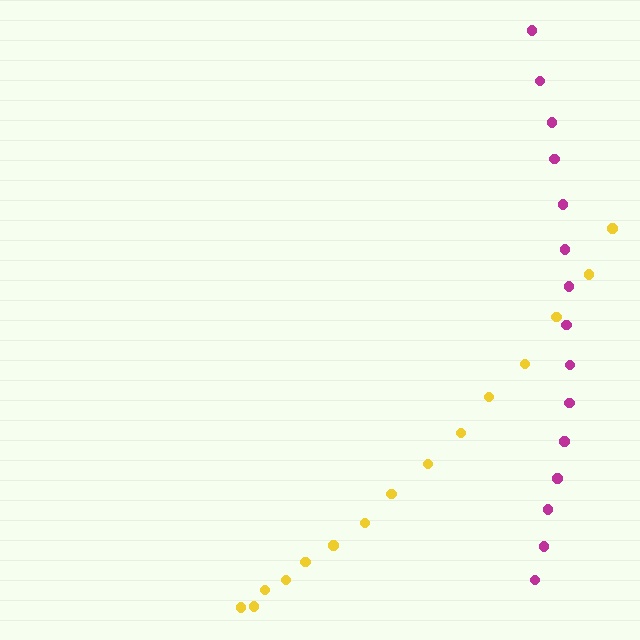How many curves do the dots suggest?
There are 2 distinct paths.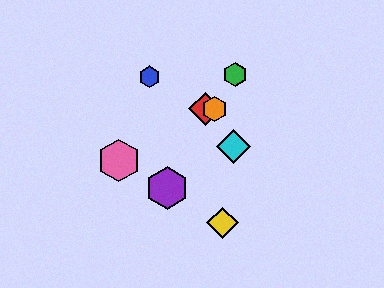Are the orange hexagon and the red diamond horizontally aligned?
Yes, both are at y≈109.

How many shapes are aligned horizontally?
2 shapes (the red diamond, the orange hexagon) are aligned horizontally.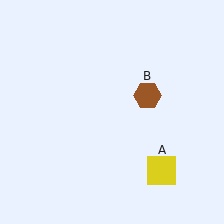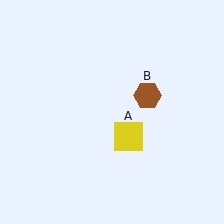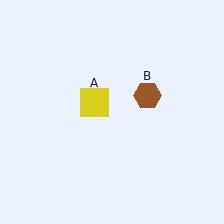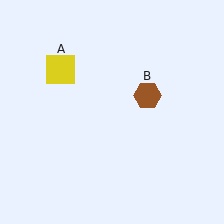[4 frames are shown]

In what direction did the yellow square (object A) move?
The yellow square (object A) moved up and to the left.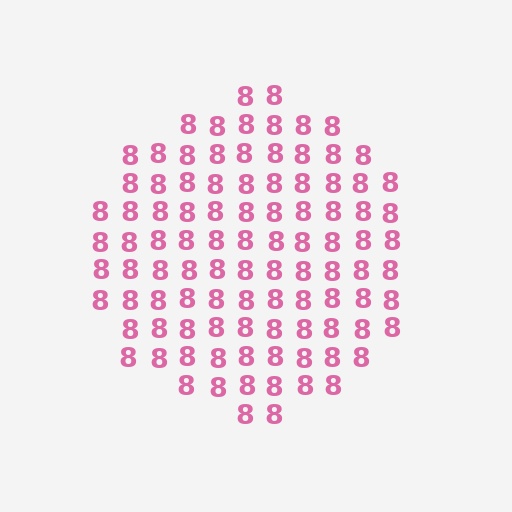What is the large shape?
The large shape is a circle.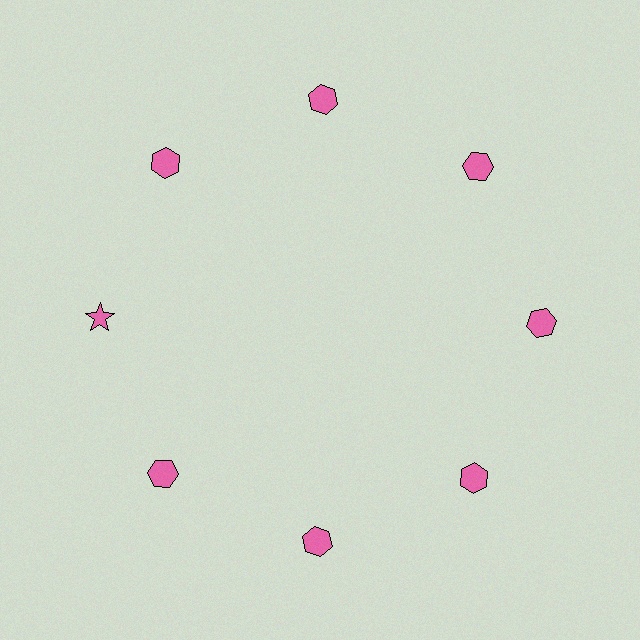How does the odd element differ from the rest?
It has a different shape: star instead of hexagon.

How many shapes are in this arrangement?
There are 8 shapes arranged in a ring pattern.